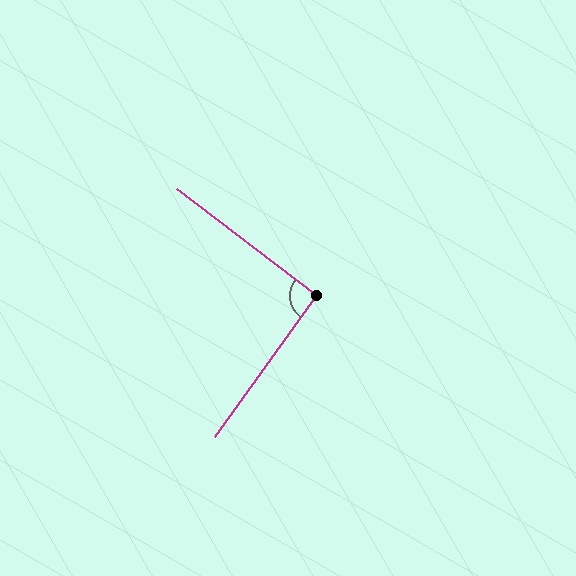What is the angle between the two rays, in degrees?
Approximately 92 degrees.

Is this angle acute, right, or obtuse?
It is approximately a right angle.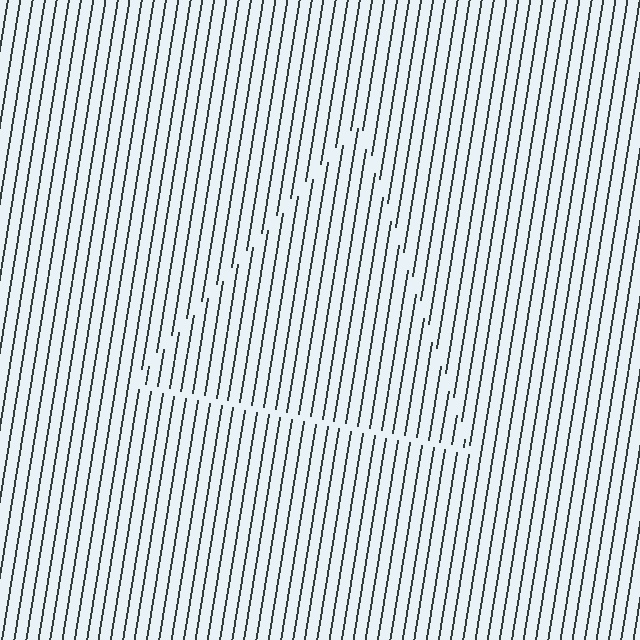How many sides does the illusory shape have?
3 sides — the line-ends trace a triangle.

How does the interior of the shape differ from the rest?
The interior of the shape contains the same grating, shifted by half a period — the contour is defined by the phase discontinuity where line-ends from the inner and outer gratings abut.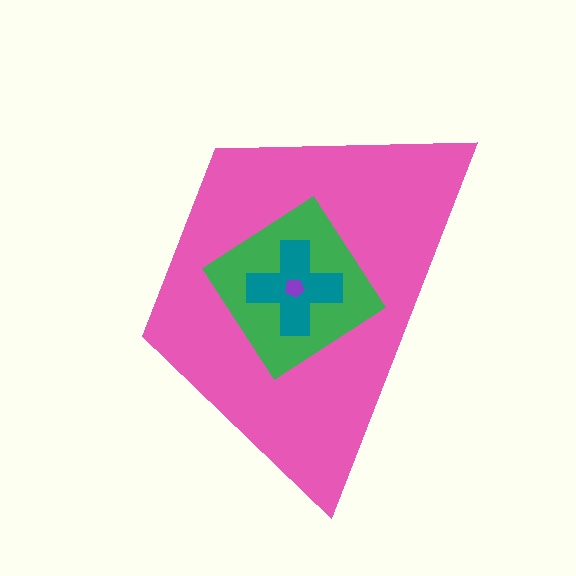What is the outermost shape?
The pink trapezoid.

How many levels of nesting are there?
4.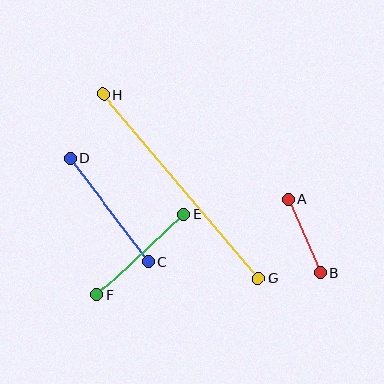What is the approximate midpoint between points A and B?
The midpoint is at approximately (304, 236) pixels.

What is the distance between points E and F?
The distance is approximately 118 pixels.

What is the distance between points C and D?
The distance is approximately 129 pixels.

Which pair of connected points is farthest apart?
Points G and H are farthest apart.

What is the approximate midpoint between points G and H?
The midpoint is at approximately (180, 186) pixels.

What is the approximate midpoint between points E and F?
The midpoint is at approximately (140, 255) pixels.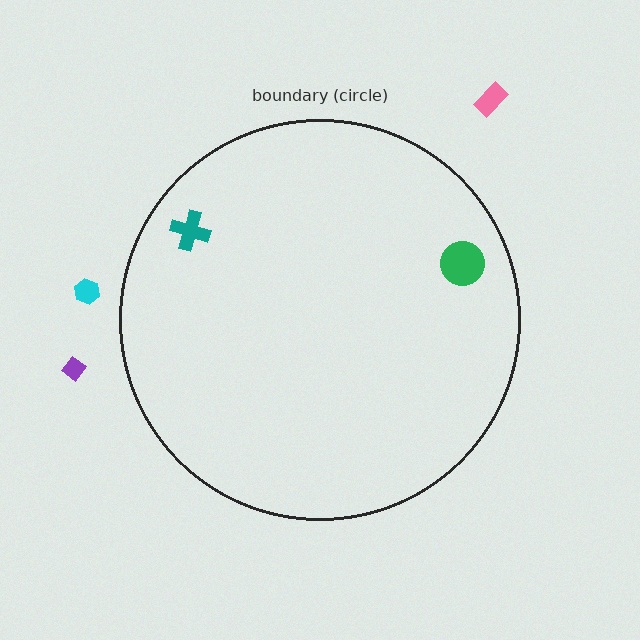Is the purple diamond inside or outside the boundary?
Outside.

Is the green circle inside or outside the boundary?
Inside.